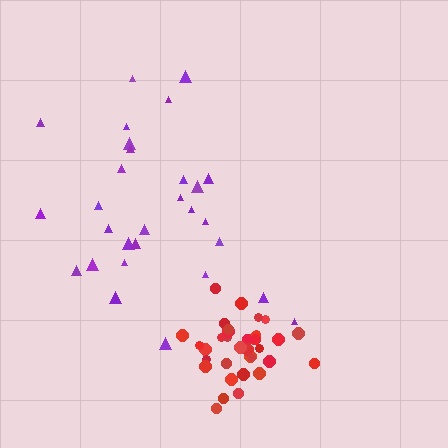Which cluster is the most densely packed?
Red.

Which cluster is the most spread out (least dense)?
Purple.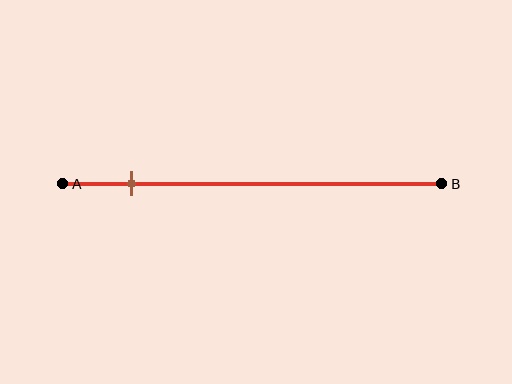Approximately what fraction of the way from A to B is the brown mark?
The brown mark is approximately 20% of the way from A to B.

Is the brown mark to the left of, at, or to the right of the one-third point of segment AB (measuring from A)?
The brown mark is to the left of the one-third point of segment AB.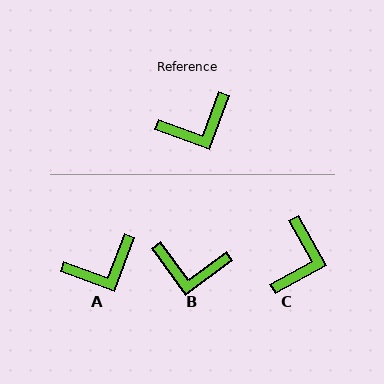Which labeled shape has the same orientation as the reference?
A.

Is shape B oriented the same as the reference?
No, it is off by about 33 degrees.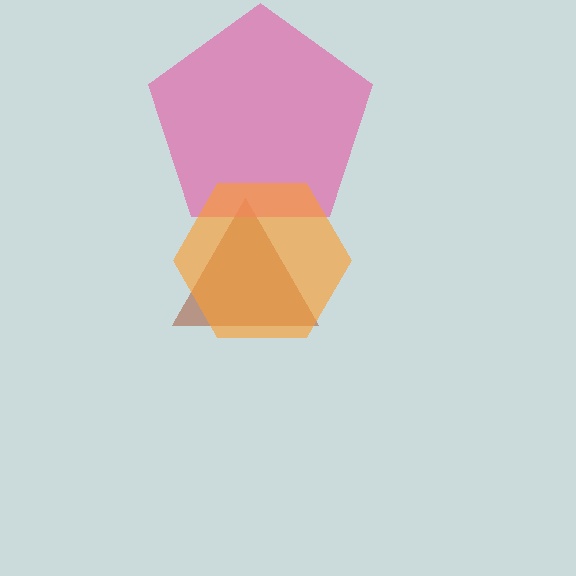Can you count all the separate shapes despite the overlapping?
Yes, there are 3 separate shapes.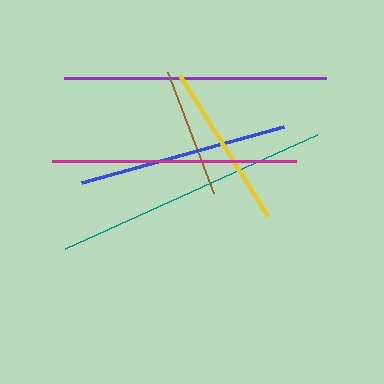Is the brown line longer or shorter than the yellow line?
The yellow line is longer than the brown line.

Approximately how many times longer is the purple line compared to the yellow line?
The purple line is approximately 1.6 times the length of the yellow line.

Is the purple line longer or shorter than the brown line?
The purple line is longer than the brown line.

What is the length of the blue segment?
The blue segment is approximately 210 pixels long.